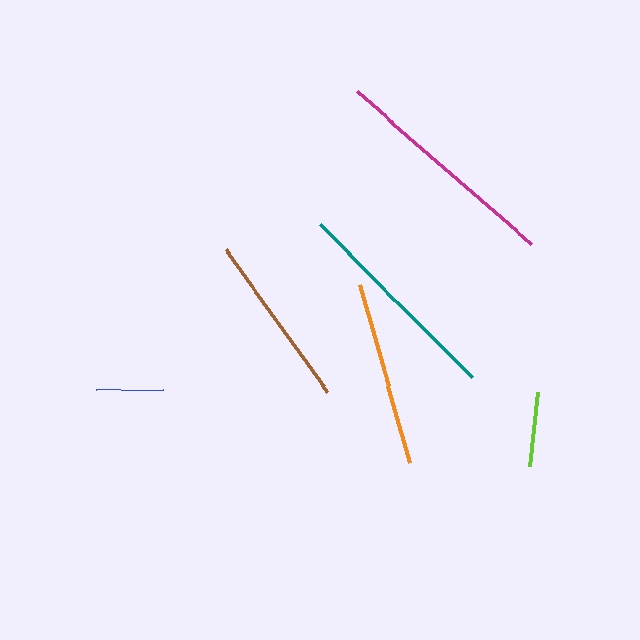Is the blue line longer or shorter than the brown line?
The brown line is longer than the blue line.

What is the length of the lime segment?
The lime segment is approximately 75 pixels long.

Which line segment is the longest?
The magenta line is the longest at approximately 231 pixels.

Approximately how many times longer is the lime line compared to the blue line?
The lime line is approximately 1.1 times the length of the blue line.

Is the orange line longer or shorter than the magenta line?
The magenta line is longer than the orange line.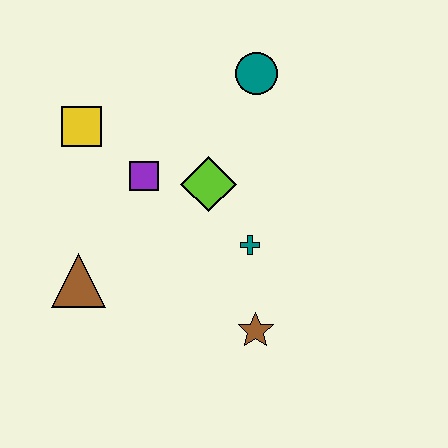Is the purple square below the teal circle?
Yes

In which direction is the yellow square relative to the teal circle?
The yellow square is to the left of the teal circle.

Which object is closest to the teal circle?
The lime diamond is closest to the teal circle.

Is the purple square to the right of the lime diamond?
No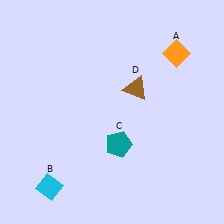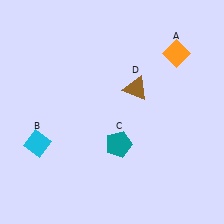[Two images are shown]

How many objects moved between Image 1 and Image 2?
1 object moved between the two images.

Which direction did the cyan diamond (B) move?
The cyan diamond (B) moved up.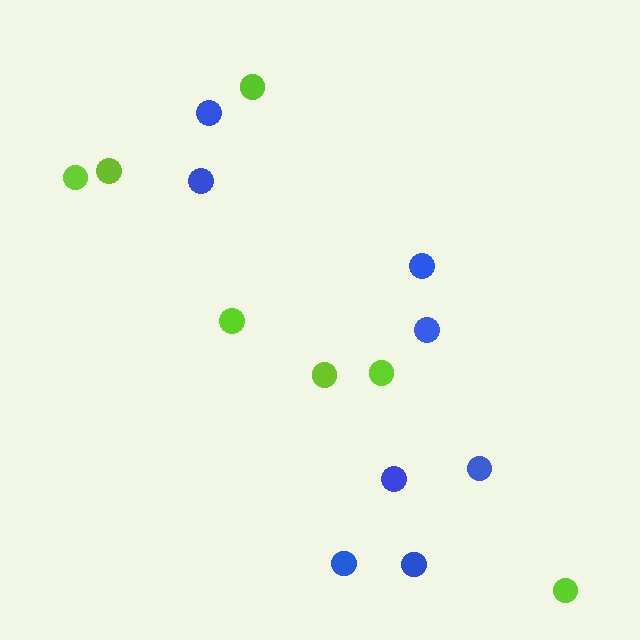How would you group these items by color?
There are 2 groups: one group of blue circles (8) and one group of lime circles (7).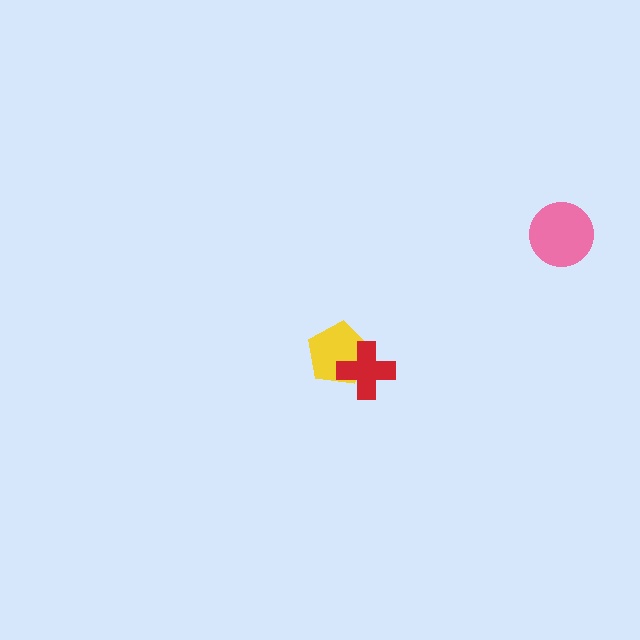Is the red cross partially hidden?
No, no other shape covers it.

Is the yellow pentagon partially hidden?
Yes, it is partially covered by another shape.